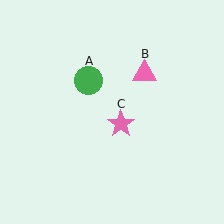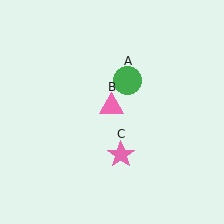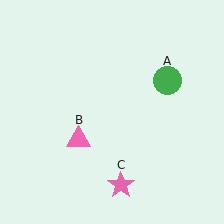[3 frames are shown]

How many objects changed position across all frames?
3 objects changed position: green circle (object A), pink triangle (object B), pink star (object C).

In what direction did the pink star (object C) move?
The pink star (object C) moved down.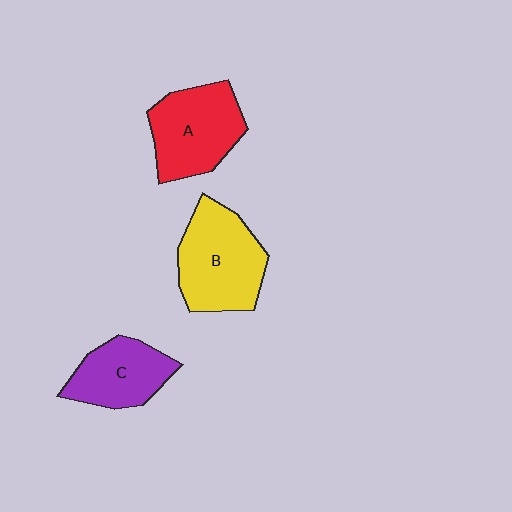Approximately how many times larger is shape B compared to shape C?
Approximately 1.4 times.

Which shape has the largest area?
Shape B (yellow).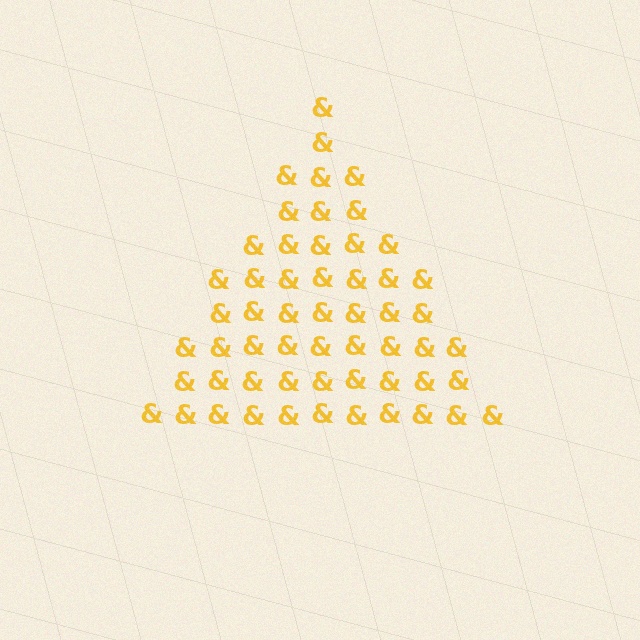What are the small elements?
The small elements are ampersands.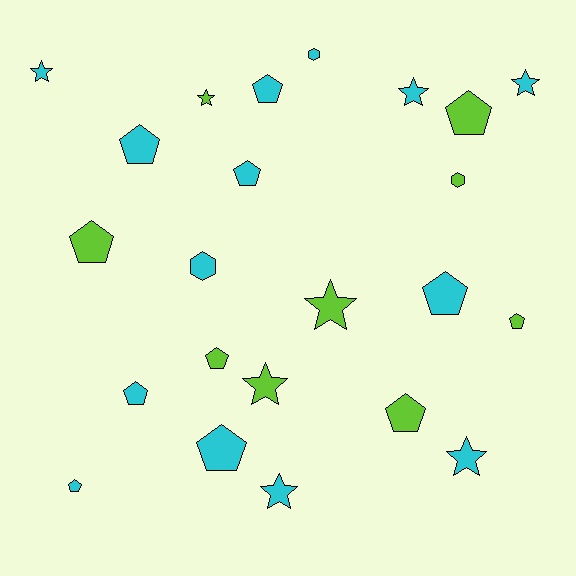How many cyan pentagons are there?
There are 7 cyan pentagons.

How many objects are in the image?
There are 23 objects.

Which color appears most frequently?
Cyan, with 14 objects.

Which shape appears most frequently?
Pentagon, with 12 objects.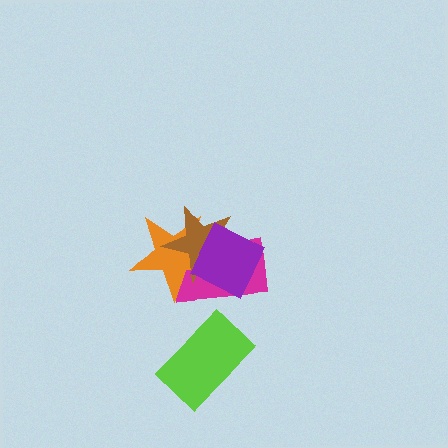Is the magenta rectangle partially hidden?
Yes, it is partially covered by another shape.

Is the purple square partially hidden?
No, no other shape covers it.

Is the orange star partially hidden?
Yes, it is partially covered by another shape.